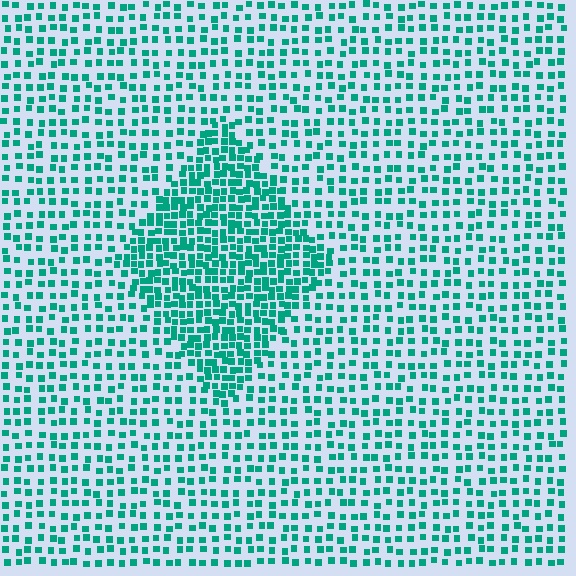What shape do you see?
I see a diamond.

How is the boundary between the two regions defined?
The boundary is defined by a change in element density (approximately 2.0x ratio). All elements are the same color, size, and shape.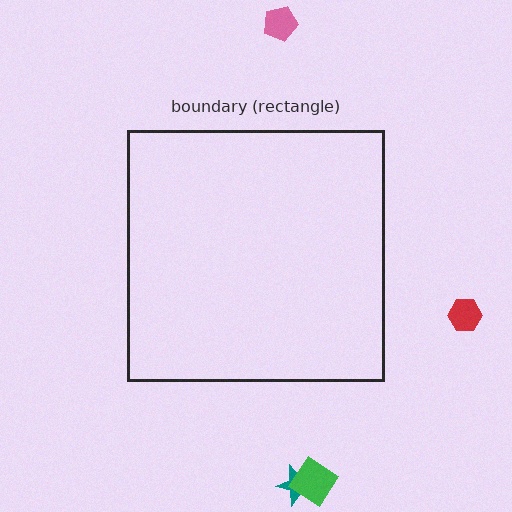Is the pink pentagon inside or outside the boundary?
Outside.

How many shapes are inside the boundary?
0 inside, 4 outside.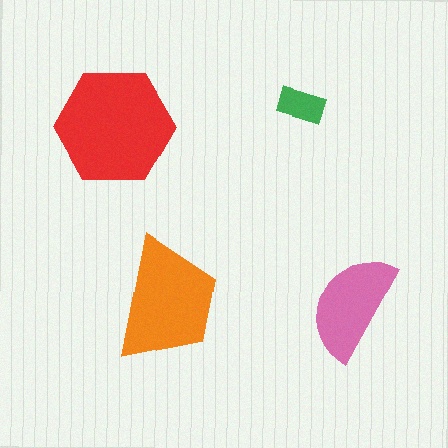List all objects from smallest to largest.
The green rectangle, the pink semicircle, the orange trapezoid, the red hexagon.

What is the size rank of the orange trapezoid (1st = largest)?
2nd.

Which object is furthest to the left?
The red hexagon is leftmost.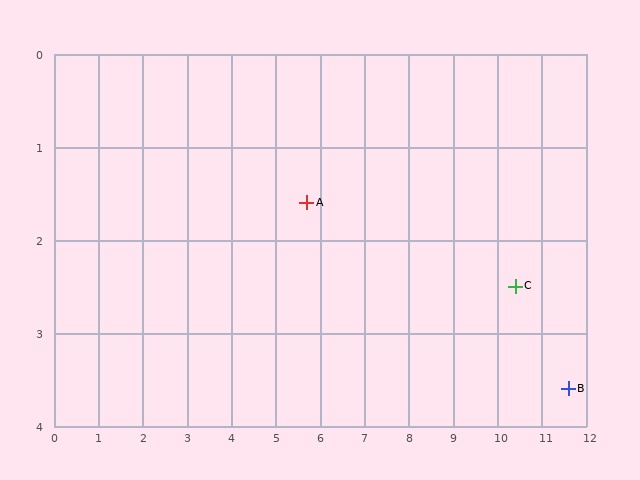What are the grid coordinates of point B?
Point B is at approximately (11.6, 3.6).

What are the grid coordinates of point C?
Point C is at approximately (10.4, 2.5).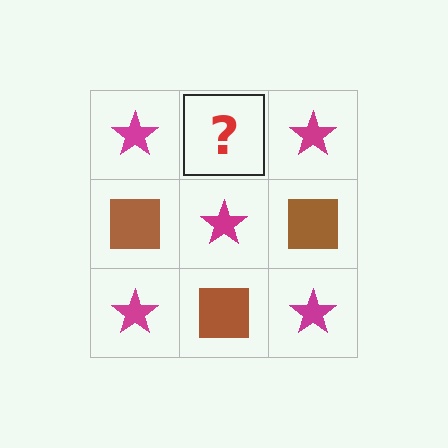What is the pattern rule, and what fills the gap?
The rule is that it alternates magenta star and brown square in a checkerboard pattern. The gap should be filled with a brown square.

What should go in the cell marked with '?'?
The missing cell should contain a brown square.